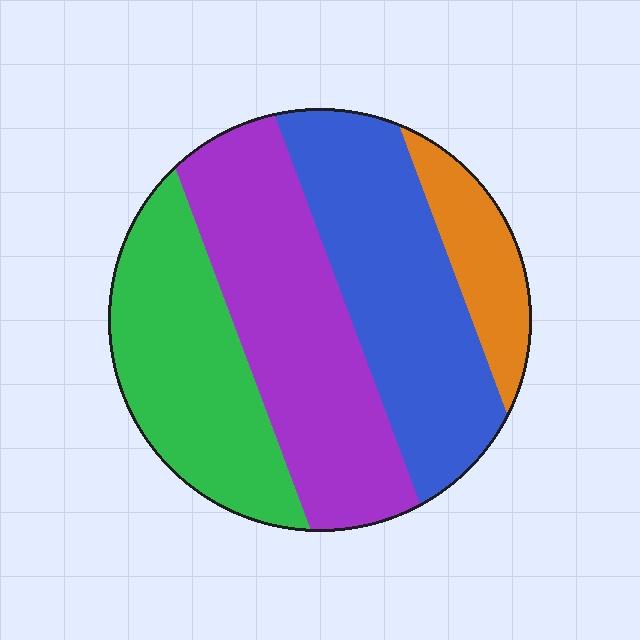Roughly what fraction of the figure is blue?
Blue takes up between a quarter and a half of the figure.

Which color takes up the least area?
Orange, at roughly 10%.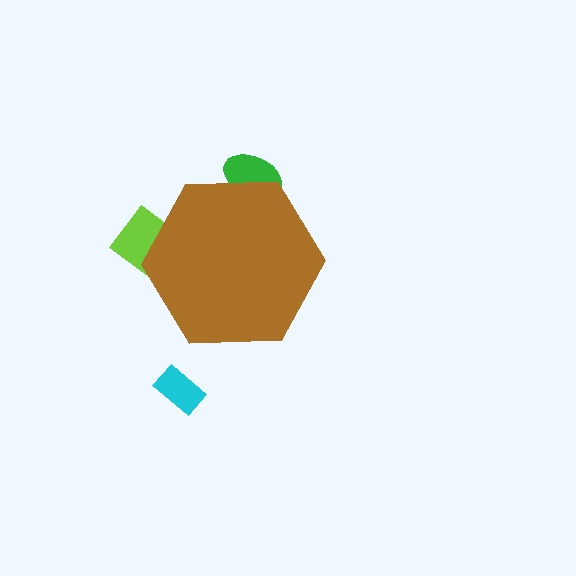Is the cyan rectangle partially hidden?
No, the cyan rectangle is fully visible.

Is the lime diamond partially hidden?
Yes, the lime diamond is partially hidden behind the brown hexagon.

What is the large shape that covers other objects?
A brown hexagon.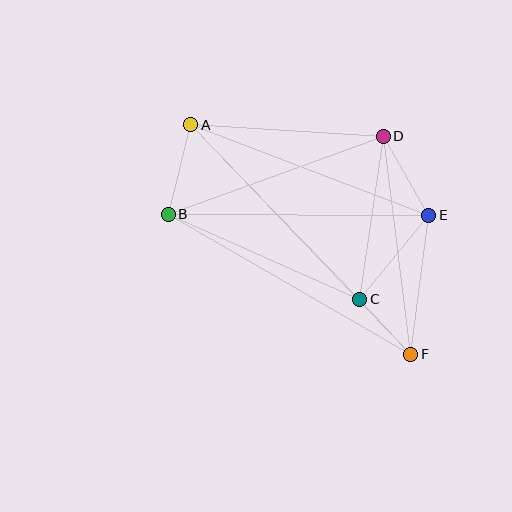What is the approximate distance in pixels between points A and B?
The distance between A and B is approximately 92 pixels.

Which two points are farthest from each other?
Points A and F are farthest from each other.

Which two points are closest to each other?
Points C and F are closest to each other.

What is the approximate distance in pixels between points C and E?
The distance between C and E is approximately 109 pixels.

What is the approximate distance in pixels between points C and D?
The distance between C and D is approximately 165 pixels.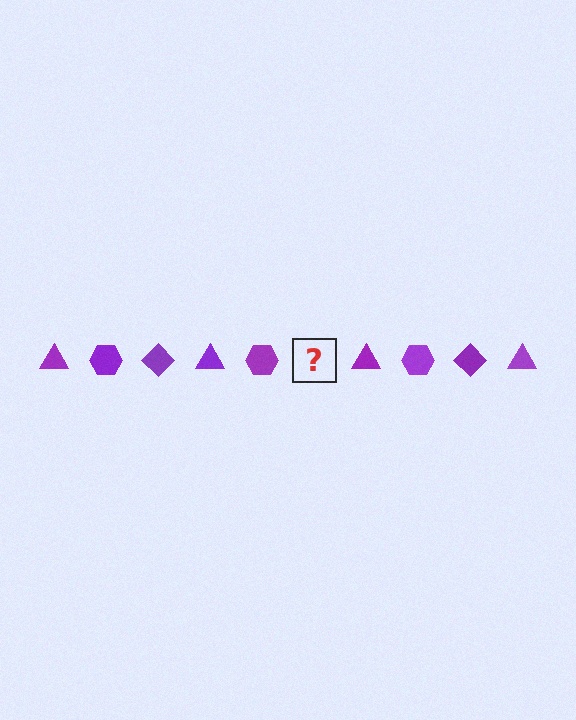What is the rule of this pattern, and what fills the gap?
The rule is that the pattern cycles through triangle, hexagon, diamond shapes in purple. The gap should be filled with a purple diamond.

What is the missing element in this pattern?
The missing element is a purple diamond.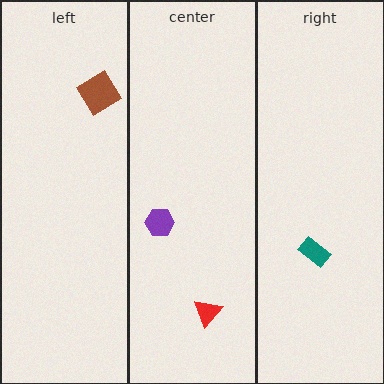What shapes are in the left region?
The brown diamond.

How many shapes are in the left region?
1.